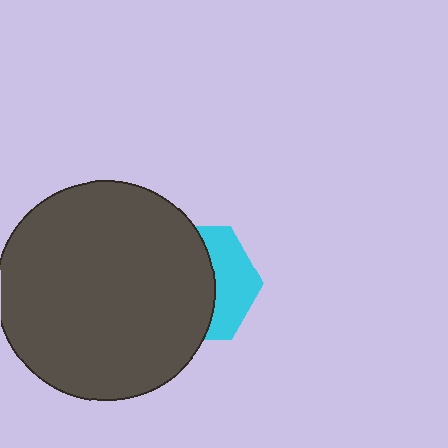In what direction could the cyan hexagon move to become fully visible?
The cyan hexagon could move right. That would shift it out from behind the dark gray circle entirely.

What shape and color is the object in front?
The object in front is a dark gray circle.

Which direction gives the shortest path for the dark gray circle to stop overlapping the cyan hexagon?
Moving left gives the shortest separation.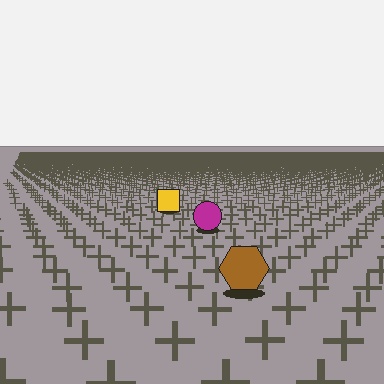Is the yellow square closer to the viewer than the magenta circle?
No. The magenta circle is closer — you can tell from the texture gradient: the ground texture is coarser near it.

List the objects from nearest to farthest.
From nearest to farthest: the brown hexagon, the magenta circle, the yellow square.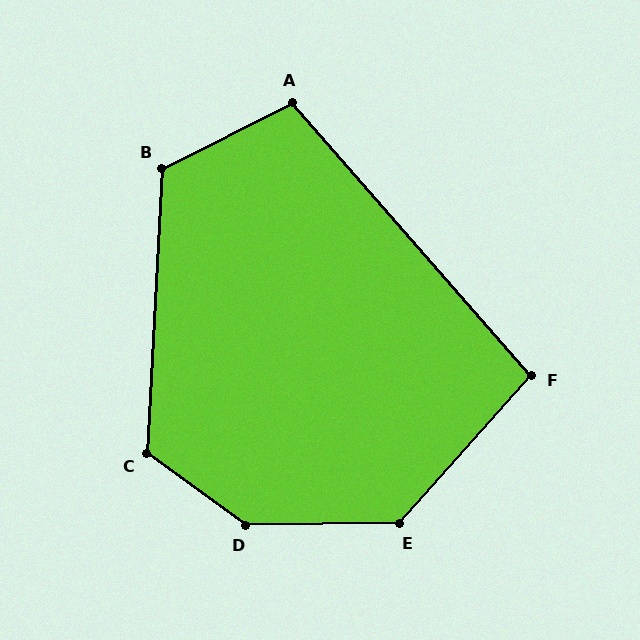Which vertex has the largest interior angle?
D, at approximately 143 degrees.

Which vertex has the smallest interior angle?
F, at approximately 97 degrees.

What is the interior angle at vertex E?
Approximately 132 degrees (obtuse).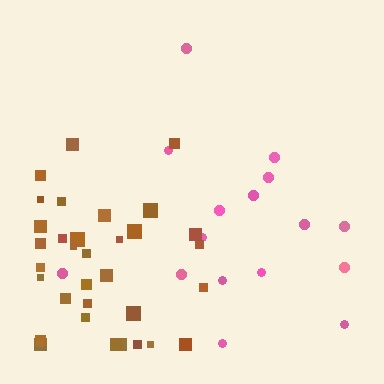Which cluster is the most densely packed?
Brown.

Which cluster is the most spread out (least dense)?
Pink.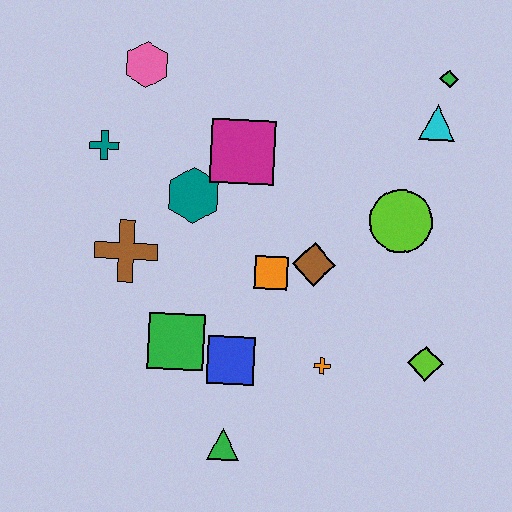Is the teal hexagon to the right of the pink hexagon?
Yes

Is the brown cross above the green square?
Yes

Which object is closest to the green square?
The blue square is closest to the green square.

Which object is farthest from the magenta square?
The green triangle is farthest from the magenta square.